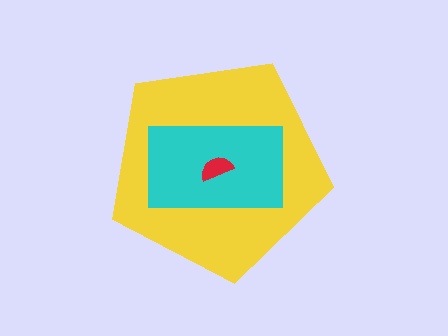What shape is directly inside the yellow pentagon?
The cyan rectangle.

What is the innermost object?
The red semicircle.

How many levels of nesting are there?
3.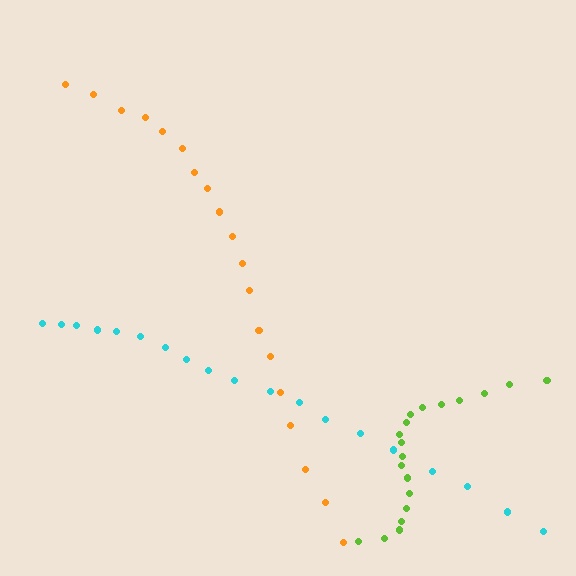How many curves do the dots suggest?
There are 3 distinct paths.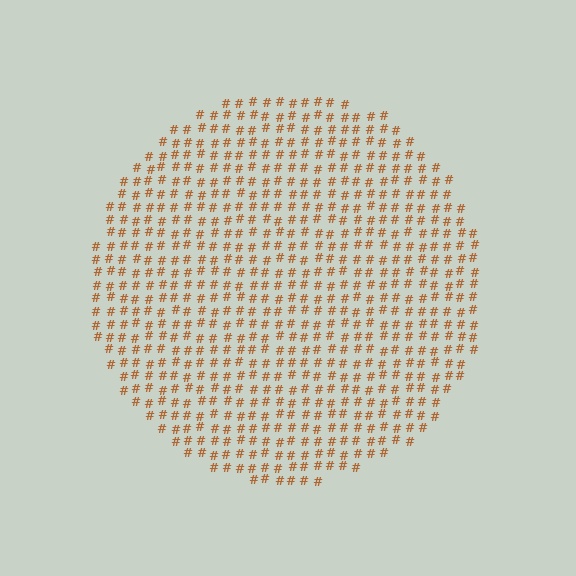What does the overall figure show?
The overall figure shows a circle.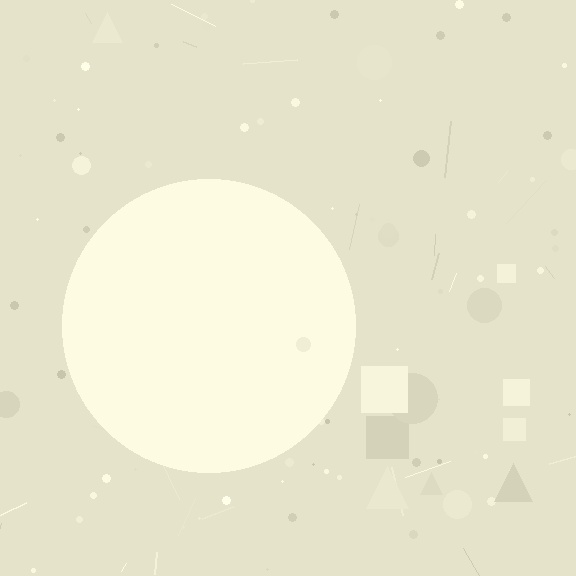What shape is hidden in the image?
A circle is hidden in the image.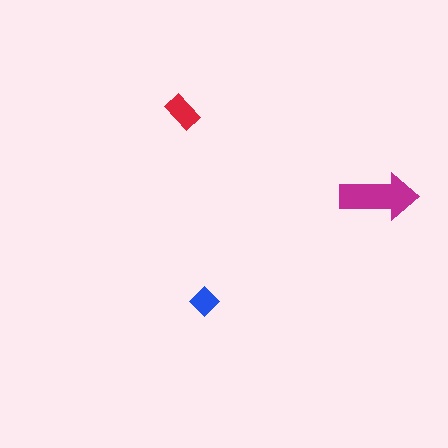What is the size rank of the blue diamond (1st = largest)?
3rd.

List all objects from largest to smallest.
The magenta arrow, the red rectangle, the blue diamond.